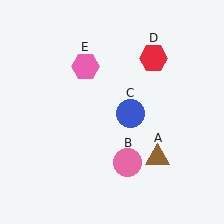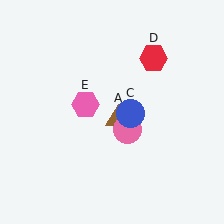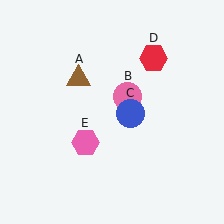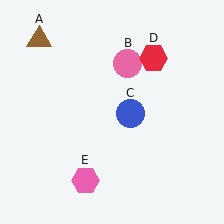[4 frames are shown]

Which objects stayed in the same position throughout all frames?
Blue circle (object C) and red hexagon (object D) remained stationary.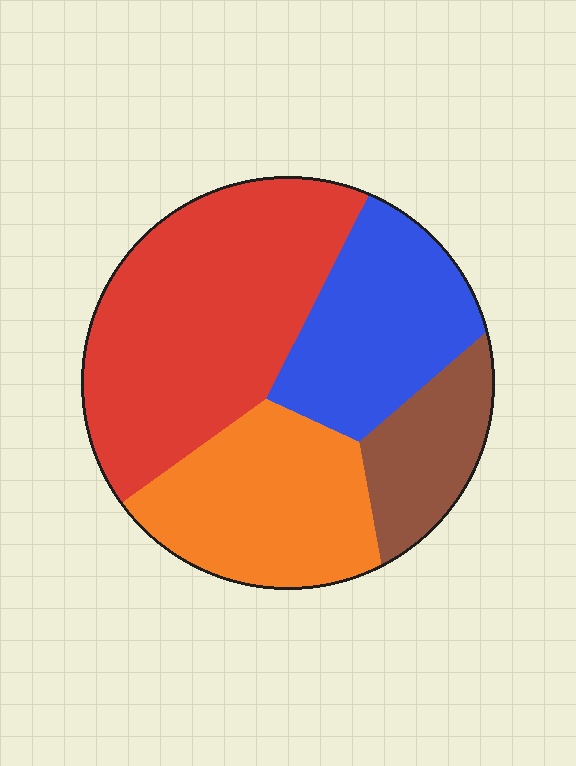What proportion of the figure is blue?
Blue covers roughly 20% of the figure.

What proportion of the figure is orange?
Orange takes up between a sixth and a third of the figure.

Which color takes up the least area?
Brown, at roughly 15%.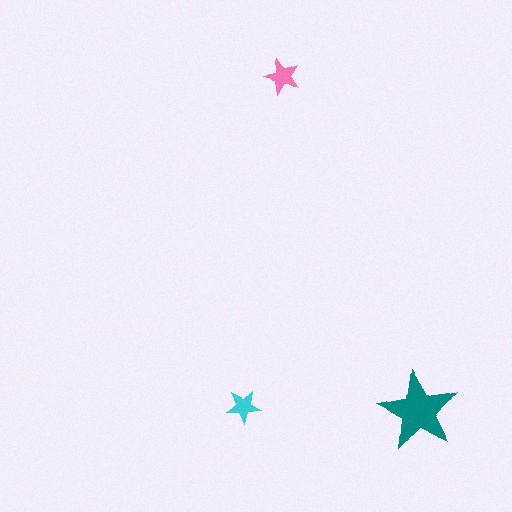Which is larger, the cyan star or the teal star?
The teal one.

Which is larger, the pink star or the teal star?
The teal one.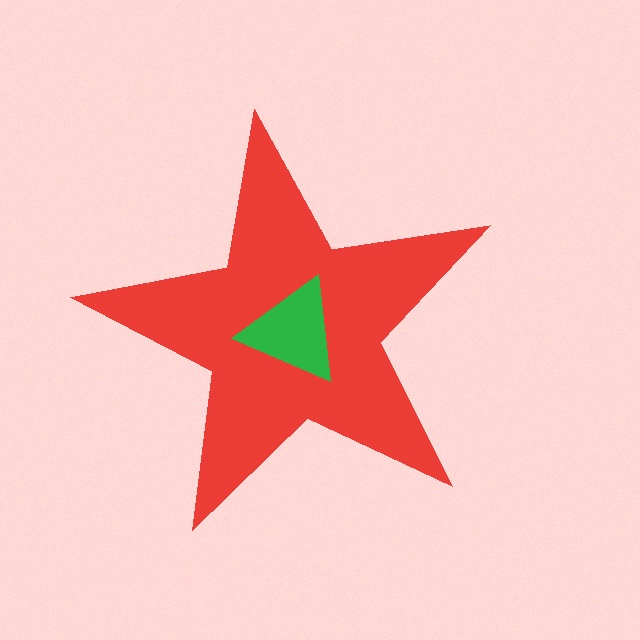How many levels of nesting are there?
2.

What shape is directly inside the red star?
The green triangle.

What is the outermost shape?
The red star.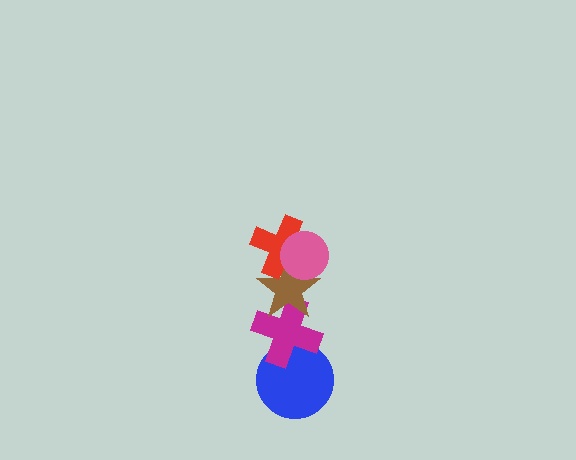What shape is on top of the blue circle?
The magenta cross is on top of the blue circle.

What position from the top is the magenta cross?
The magenta cross is 4th from the top.